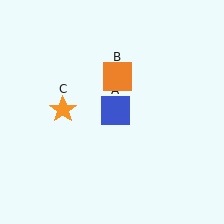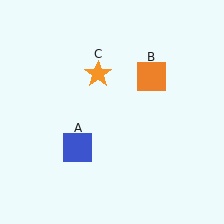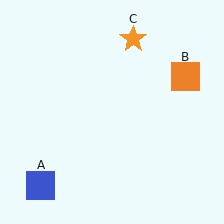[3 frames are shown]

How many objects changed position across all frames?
3 objects changed position: blue square (object A), orange square (object B), orange star (object C).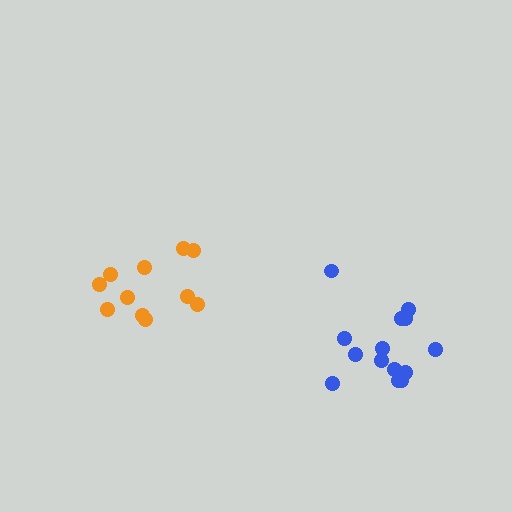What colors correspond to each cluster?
The clusters are colored: orange, blue.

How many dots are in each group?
Group 1: 11 dots, Group 2: 14 dots (25 total).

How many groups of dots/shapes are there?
There are 2 groups.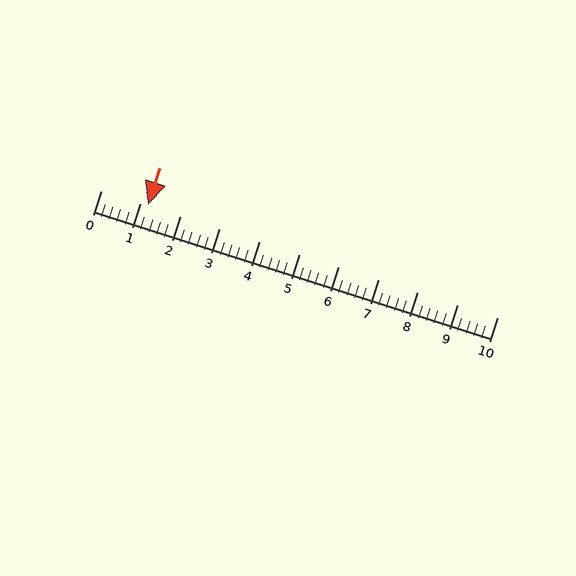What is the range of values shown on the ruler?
The ruler shows values from 0 to 10.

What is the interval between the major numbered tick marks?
The major tick marks are spaced 1 units apart.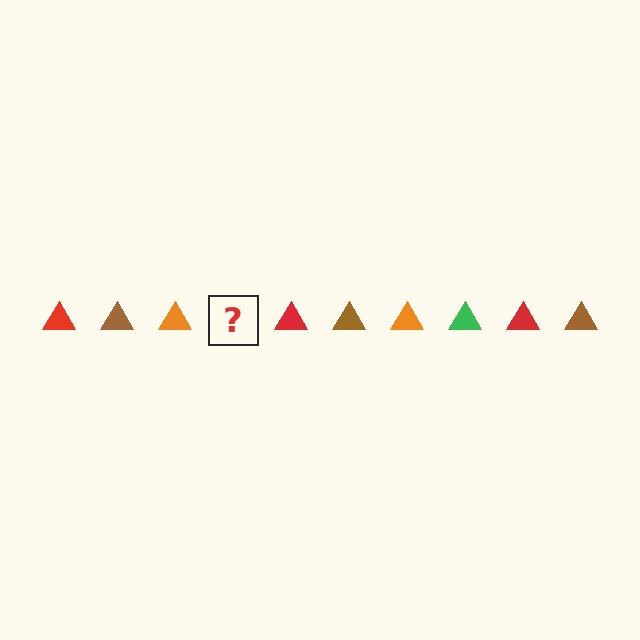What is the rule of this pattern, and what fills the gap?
The rule is that the pattern cycles through red, brown, orange, green triangles. The gap should be filled with a green triangle.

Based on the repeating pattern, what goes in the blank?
The blank should be a green triangle.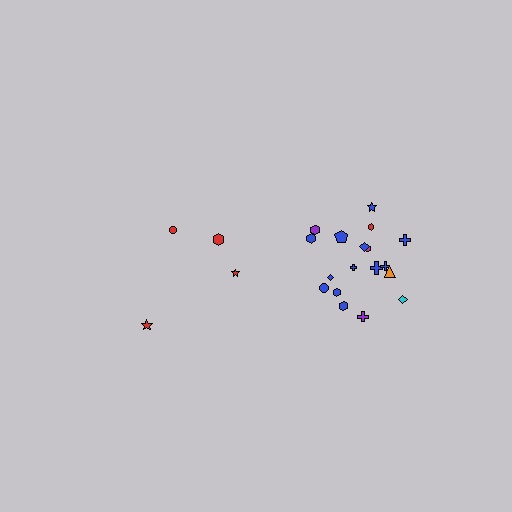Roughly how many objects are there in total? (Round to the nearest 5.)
Roughly 20 objects in total.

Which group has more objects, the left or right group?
The right group.